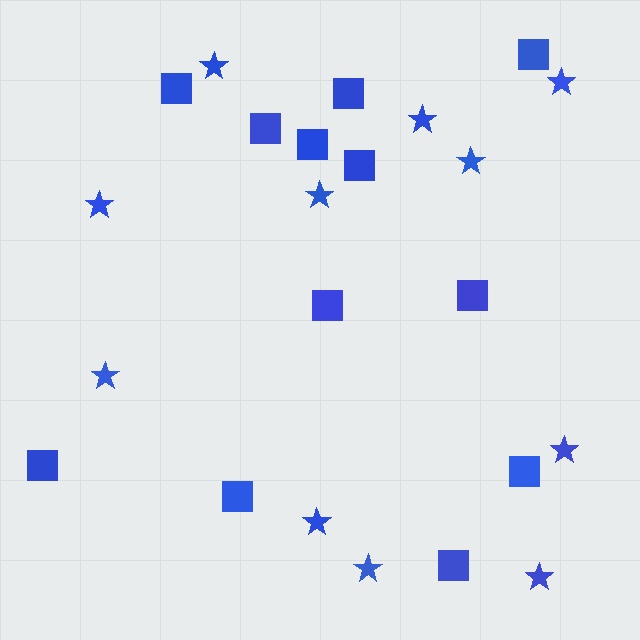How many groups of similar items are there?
There are 2 groups: one group of squares (12) and one group of stars (11).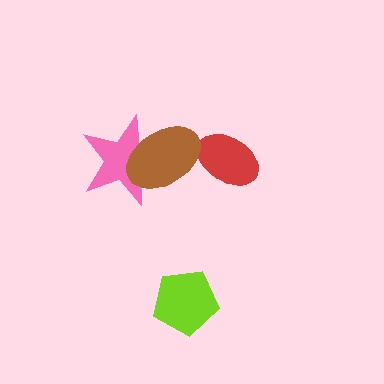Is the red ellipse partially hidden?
Yes, it is partially covered by another shape.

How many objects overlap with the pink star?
1 object overlaps with the pink star.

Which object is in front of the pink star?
The brown ellipse is in front of the pink star.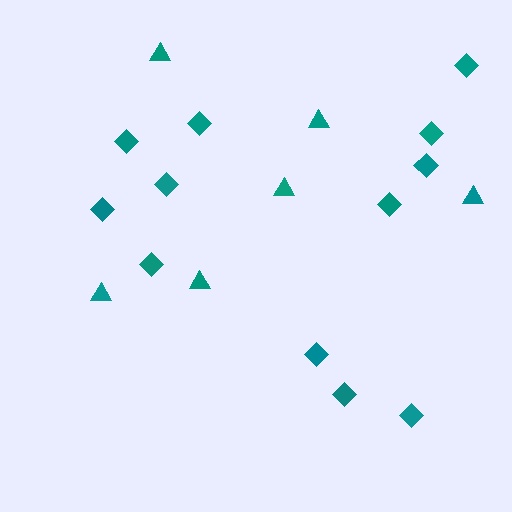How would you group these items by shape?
There are 2 groups: one group of triangles (6) and one group of diamonds (12).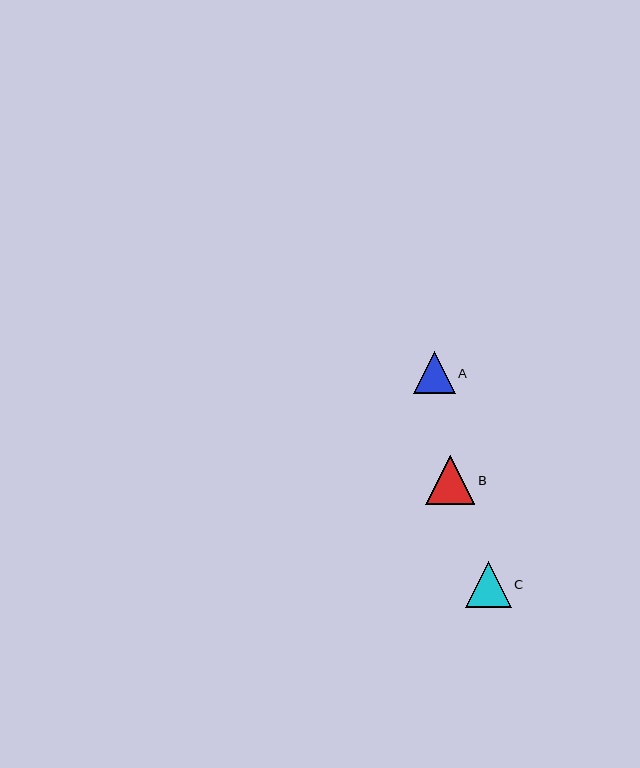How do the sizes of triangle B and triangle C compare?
Triangle B and triangle C are approximately the same size.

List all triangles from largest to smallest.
From largest to smallest: B, C, A.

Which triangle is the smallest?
Triangle A is the smallest with a size of approximately 42 pixels.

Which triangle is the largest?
Triangle B is the largest with a size of approximately 49 pixels.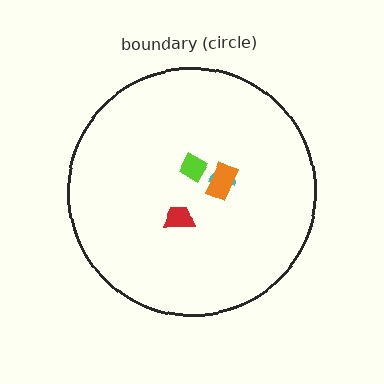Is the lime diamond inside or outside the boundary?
Inside.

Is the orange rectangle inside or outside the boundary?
Inside.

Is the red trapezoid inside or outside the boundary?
Inside.